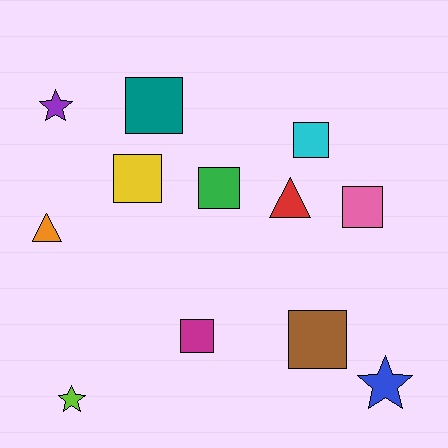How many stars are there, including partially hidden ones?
There are 3 stars.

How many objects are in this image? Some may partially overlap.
There are 12 objects.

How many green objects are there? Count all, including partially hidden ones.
There is 1 green object.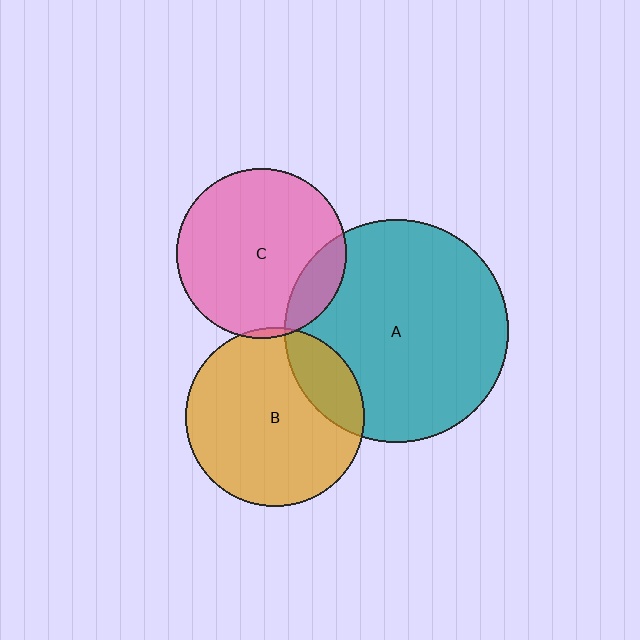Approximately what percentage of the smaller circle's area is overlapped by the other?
Approximately 15%.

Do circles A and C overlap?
Yes.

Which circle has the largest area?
Circle A (teal).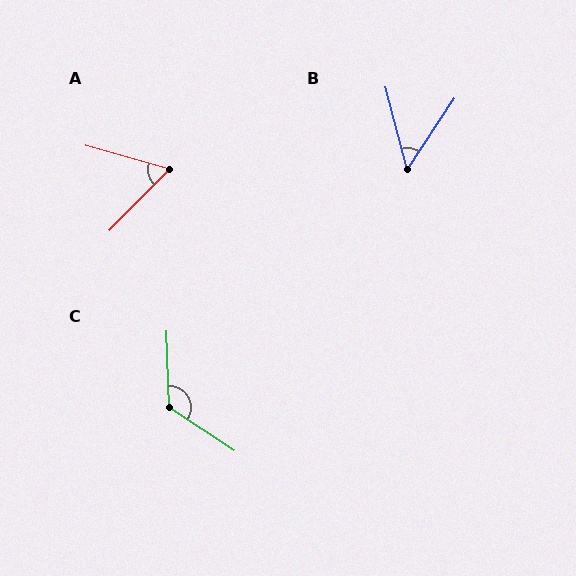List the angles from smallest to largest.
B (48°), A (61°), C (125°).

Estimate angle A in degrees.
Approximately 61 degrees.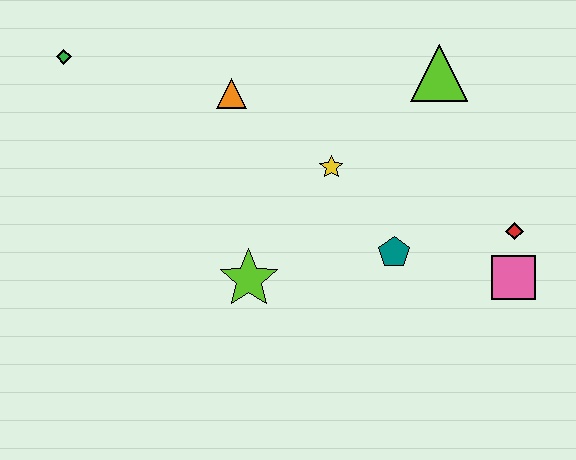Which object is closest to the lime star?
The yellow star is closest to the lime star.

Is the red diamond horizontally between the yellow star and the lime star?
No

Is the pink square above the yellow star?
No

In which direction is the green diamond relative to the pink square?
The green diamond is to the left of the pink square.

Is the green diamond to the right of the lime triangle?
No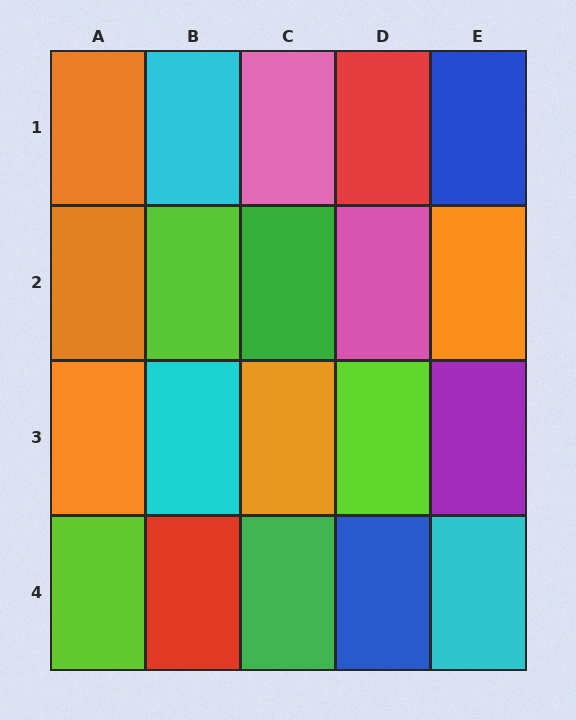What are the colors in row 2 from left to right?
Orange, lime, green, pink, orange.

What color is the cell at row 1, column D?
Red.